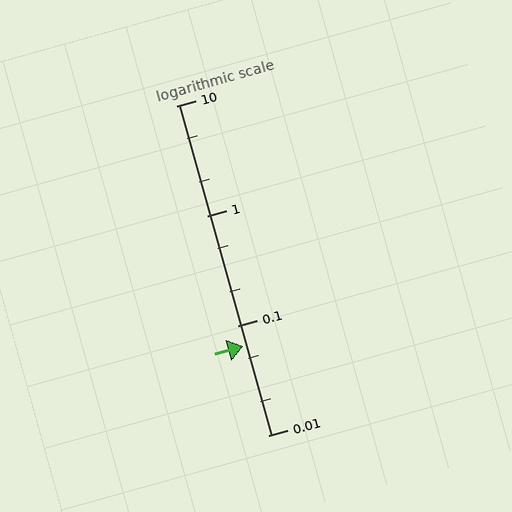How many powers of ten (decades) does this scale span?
The scale spans 3 decades, from 0.01 to 10.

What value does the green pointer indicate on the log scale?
The pointer indicates approximately 0.065.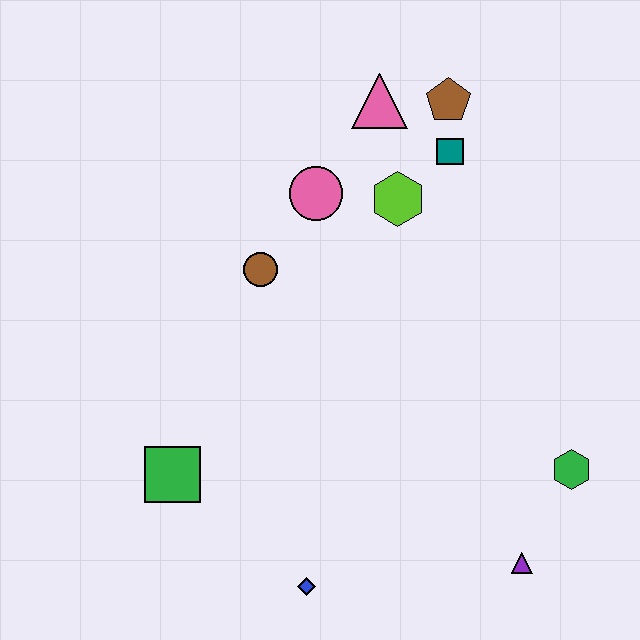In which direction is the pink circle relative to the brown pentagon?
The pink circle is to the left of the brown pentagon.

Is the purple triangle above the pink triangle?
No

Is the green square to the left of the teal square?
Yes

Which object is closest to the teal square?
The brown pentagon is closest to the teal square.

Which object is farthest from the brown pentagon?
The blue diamond is farthest from the brown pentagon.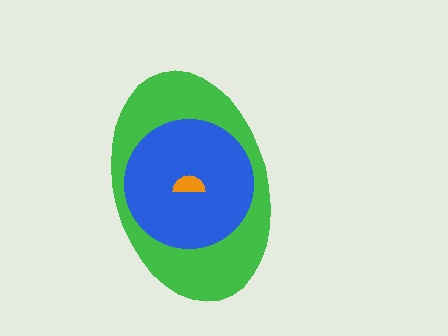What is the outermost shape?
The green ellipse.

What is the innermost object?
The orange semicircle.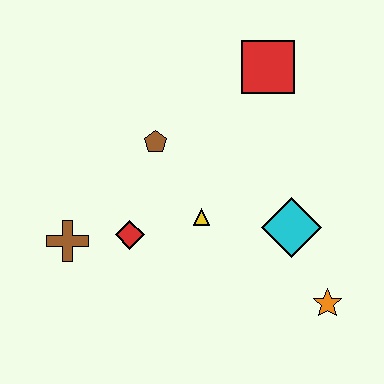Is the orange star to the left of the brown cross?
No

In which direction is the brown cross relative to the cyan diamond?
The brown cross is to the left of the cyan diamond.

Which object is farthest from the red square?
The brown cross is farthest from the red square.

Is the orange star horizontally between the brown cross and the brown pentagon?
No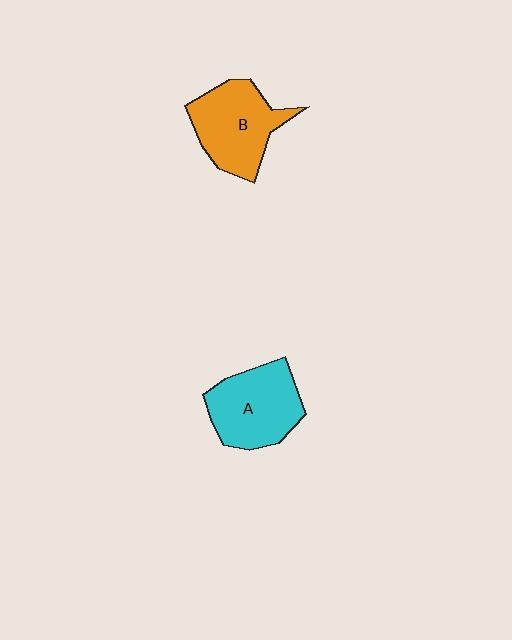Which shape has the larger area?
Shape B (orange).